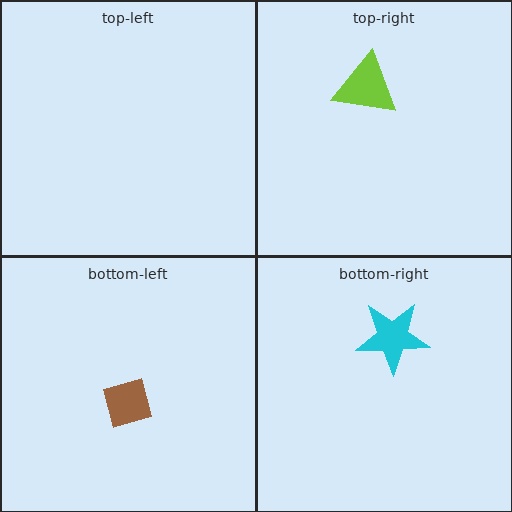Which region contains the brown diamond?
The bottom-left region.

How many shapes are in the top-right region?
1.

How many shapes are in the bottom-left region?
1.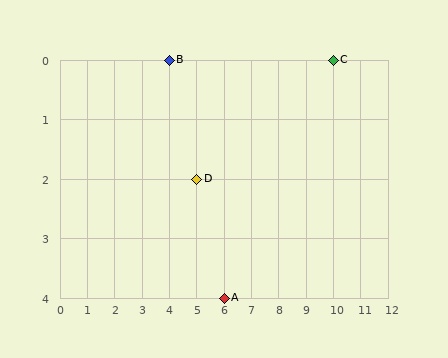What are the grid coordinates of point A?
Point A is at grid coordinates (6, 4).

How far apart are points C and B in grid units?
Points C and B are 6 columns apart.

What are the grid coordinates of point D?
Point D is at grid coordinates (5, 2).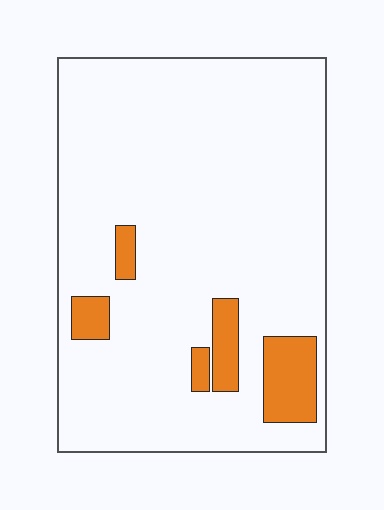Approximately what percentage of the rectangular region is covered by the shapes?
Approximately 10%.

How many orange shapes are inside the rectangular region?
5.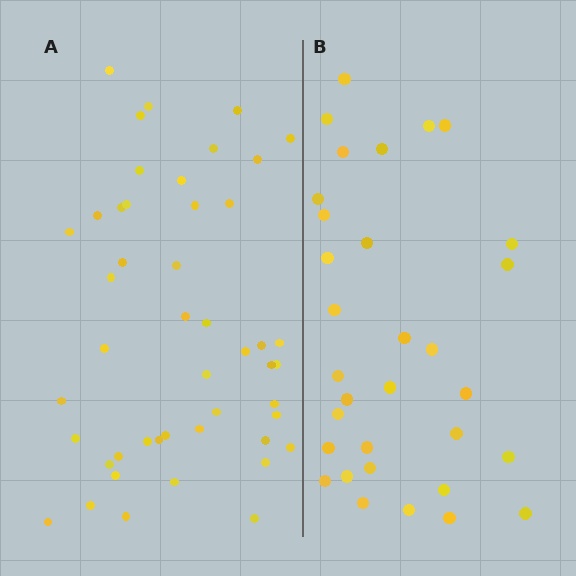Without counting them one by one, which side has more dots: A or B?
Region A (the left region) has more dots.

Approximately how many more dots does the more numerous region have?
Region A has approximately 15 more dots than region B.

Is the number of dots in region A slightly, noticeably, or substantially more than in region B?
Region A has substantially more. The ratio is roughly 1.5 to 1.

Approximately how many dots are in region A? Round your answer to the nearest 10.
About 50 dots. (The exact count is 47, which rounds to 50.)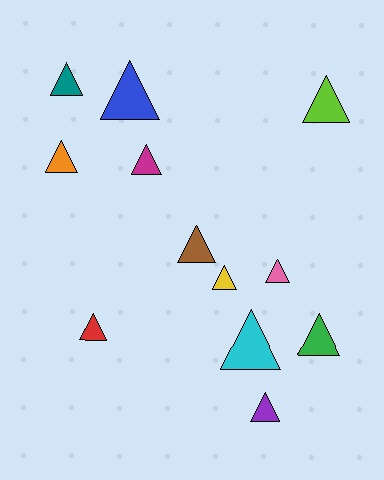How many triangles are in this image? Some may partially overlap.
There are 12 triangles.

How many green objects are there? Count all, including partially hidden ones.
There is 1 green object.